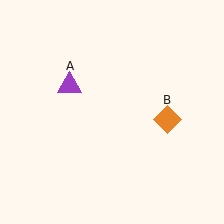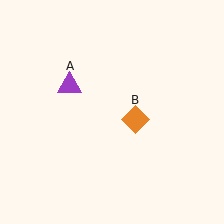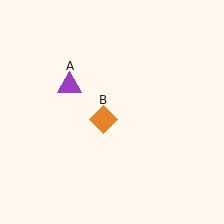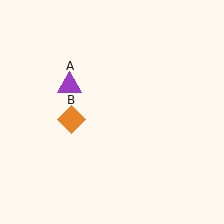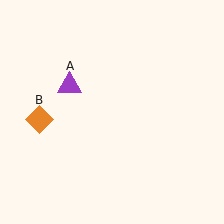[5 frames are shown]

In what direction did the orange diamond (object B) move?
The orange diamond (object B) moved left.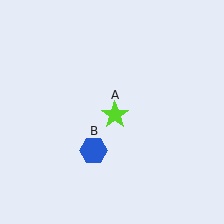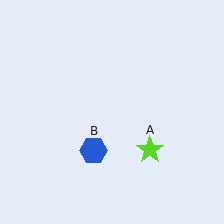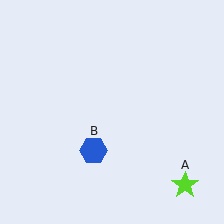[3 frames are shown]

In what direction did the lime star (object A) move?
The lime star (object A) moved down and to the right.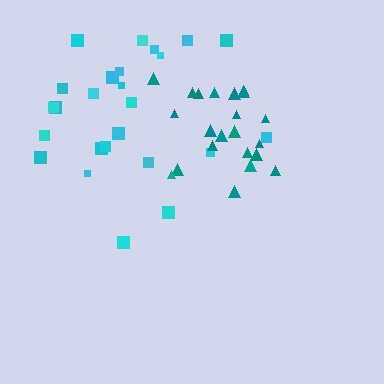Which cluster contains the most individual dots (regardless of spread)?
Cyan (25).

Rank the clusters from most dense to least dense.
teal, cyan.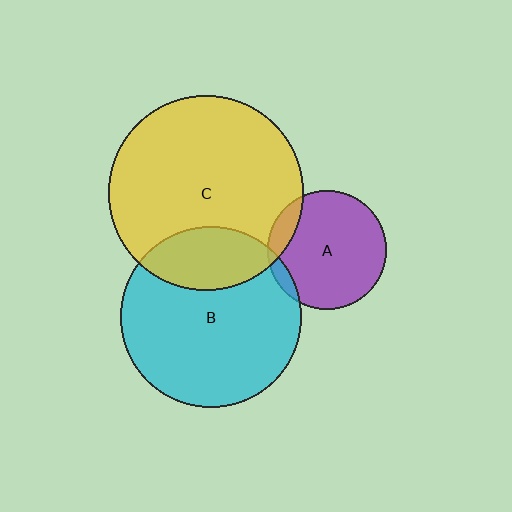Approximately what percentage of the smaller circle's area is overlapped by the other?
Approximately 10%.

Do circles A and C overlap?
Yes.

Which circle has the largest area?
Circle C (yellow).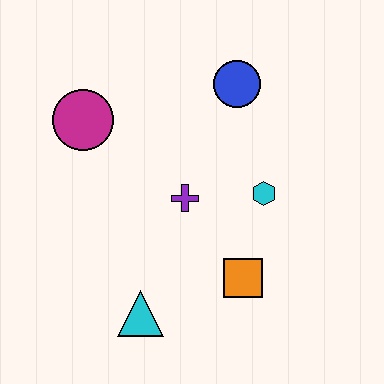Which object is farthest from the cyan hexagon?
The magenta circle is farthest from the cyan hexagon.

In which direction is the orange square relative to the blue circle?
The orange square is below the blue circle.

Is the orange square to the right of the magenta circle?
Yes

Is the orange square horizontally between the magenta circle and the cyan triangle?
No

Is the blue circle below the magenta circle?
No